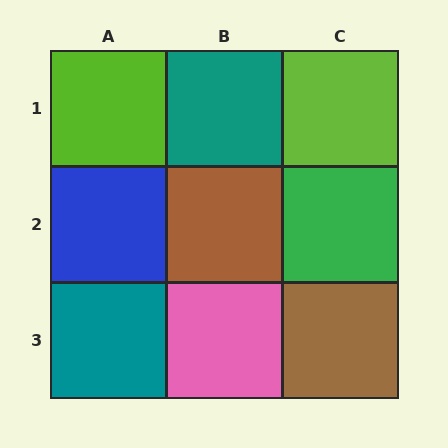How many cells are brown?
2 cells are brown.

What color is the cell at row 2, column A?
Blue.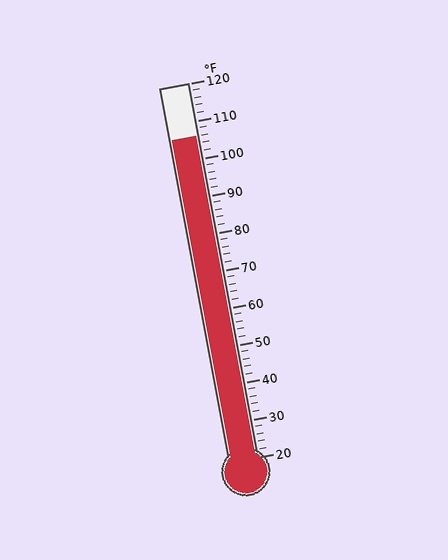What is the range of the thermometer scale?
The thermometer scale ranges from 20°F to 120°F.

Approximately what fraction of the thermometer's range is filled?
The thermometer is filled to approximately 85% of its range.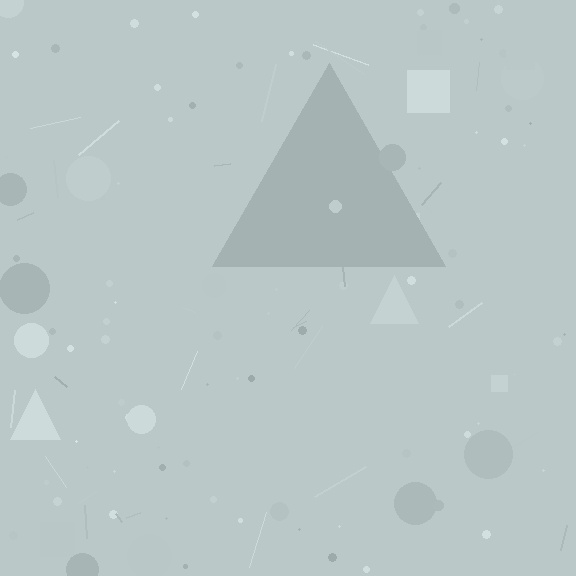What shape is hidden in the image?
A triangle is hidden in the image.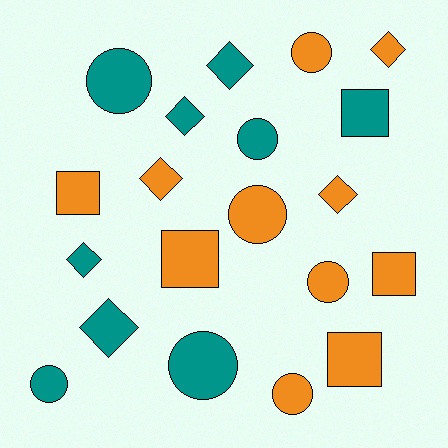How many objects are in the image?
There are 20 objects.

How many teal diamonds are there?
There are 4 teal diamonds.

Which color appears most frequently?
Orange, with 11 objects.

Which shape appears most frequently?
Circle, with 8 objects.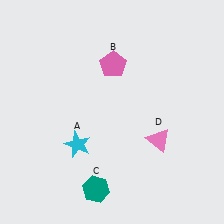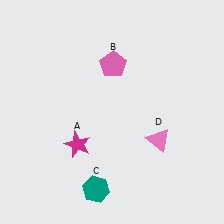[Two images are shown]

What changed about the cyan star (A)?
In Image 1, A is cyan. In Image 2, it changed to magenta.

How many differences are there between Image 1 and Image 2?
There is 1 difference between the two images.